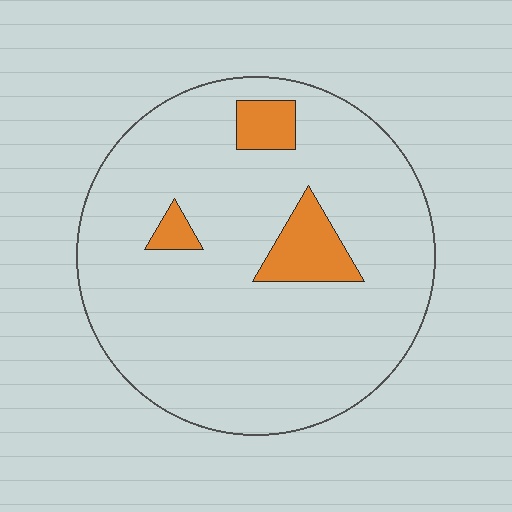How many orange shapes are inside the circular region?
3.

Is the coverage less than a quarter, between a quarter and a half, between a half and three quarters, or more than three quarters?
Less than a quarter.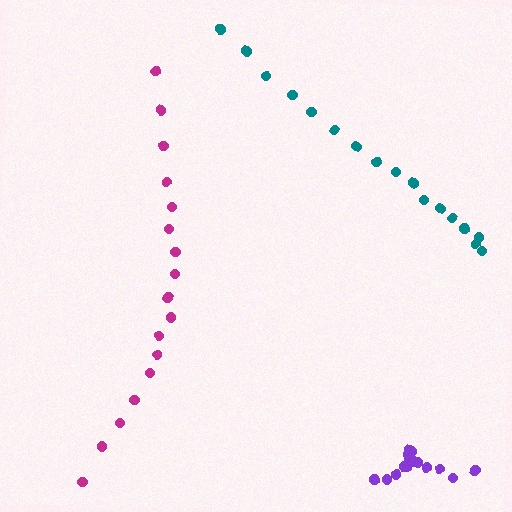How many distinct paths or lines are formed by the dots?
There are 3 distinct paths.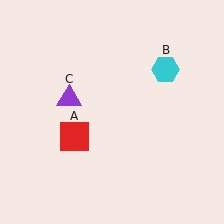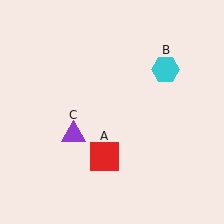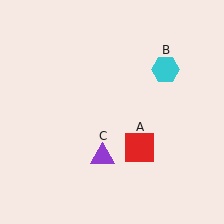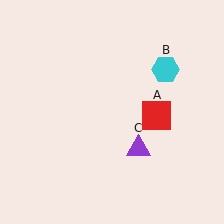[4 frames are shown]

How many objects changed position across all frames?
2 objects changed position: red square (object A), purple triangle (object C).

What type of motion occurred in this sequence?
The red square (object A), purple triangle (object C) rotated counterclockwise around the center of the scene.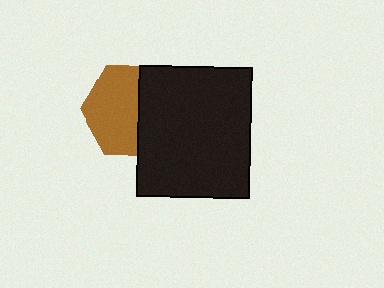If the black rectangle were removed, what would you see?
You would see the complete brown hexagon.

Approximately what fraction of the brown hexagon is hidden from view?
Roughly 41% of the brown hexagon is hidden behind the black rectangle.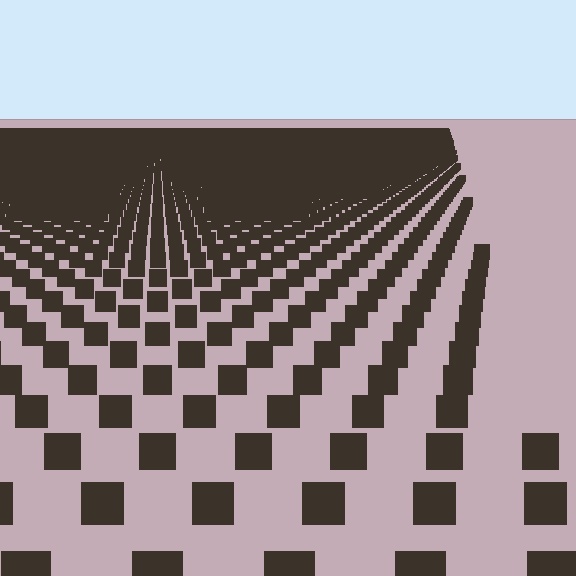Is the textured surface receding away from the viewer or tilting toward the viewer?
The surface is receding away from the viewer. Texture elements get smaller and denser toward the top.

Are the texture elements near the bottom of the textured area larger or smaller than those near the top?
Larger. Near the bottom, elements are closer to the viewer and appear at a bigger on-screen size.